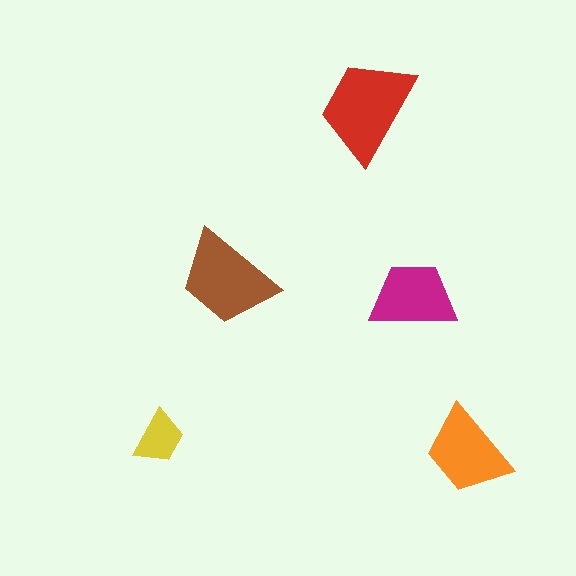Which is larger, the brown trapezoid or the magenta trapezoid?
The brown one.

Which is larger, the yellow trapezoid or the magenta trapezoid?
The magenta one.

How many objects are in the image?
There are 5 objects in the image.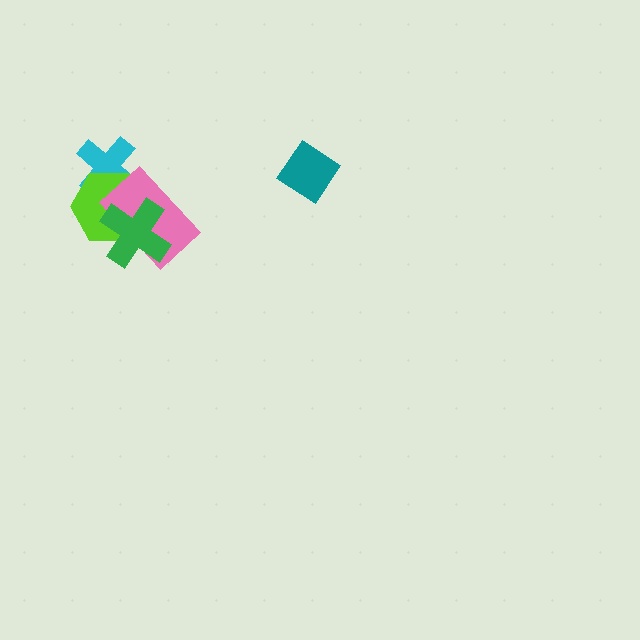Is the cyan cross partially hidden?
Yes, it is partially covered by another shape.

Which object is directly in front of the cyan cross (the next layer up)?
The lime hexagon is directly in front of the cyan cross.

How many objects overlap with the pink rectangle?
3 objects overlap with the pink rectangle.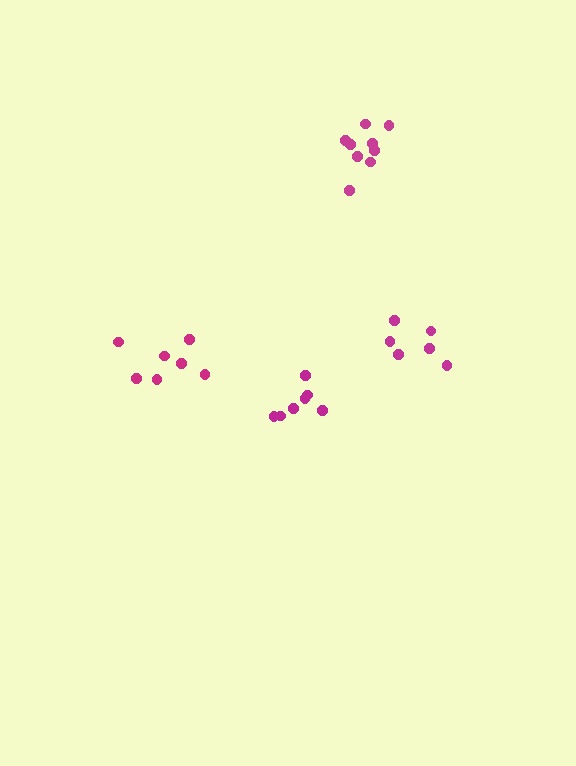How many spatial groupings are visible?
There are 4 spatial groupings.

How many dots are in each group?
Group 1: 7 dots, Group 2: 7 dots, Group 3: 9 dots, Group 4: 6 dots (29 total).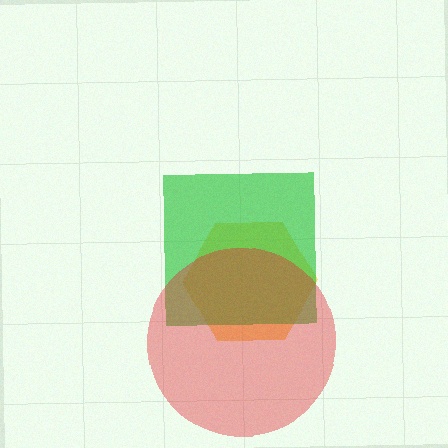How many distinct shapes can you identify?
There are 3 distinct shapes: a yellow hexagon, a green square, a red circle.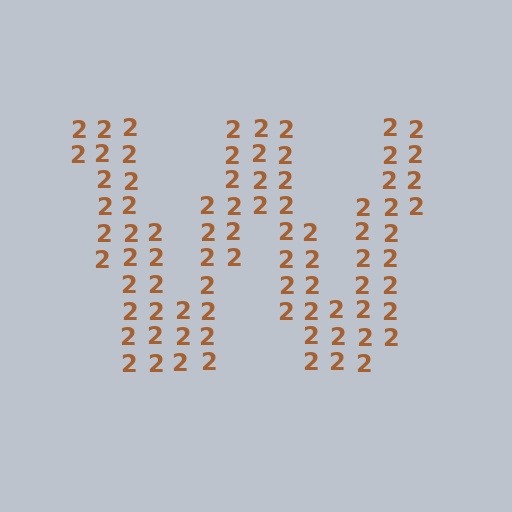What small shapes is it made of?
It is made of small digit 2's.